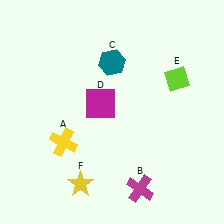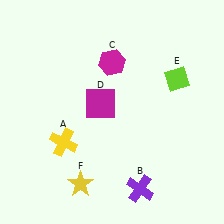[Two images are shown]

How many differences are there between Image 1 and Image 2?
There are 2 differences between the two images.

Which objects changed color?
B changed from magenta to purple. C changed from teal to magenta.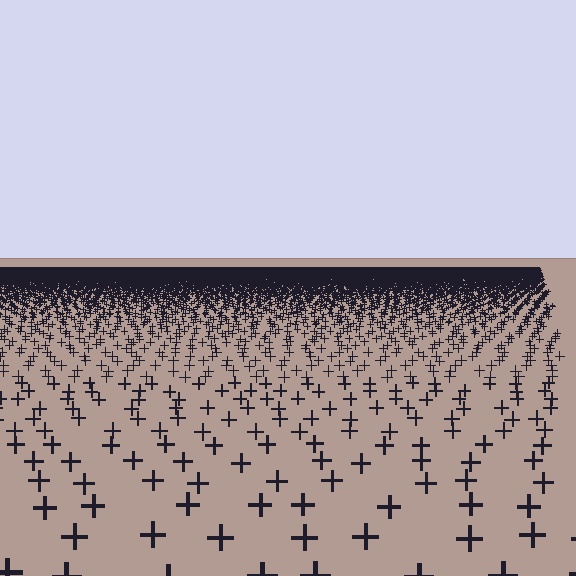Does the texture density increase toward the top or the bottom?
Density increases toward the top.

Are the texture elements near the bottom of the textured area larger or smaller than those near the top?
Larger. Near the bottom, elements are closer to the viewer and appear at a bigger on-screen size.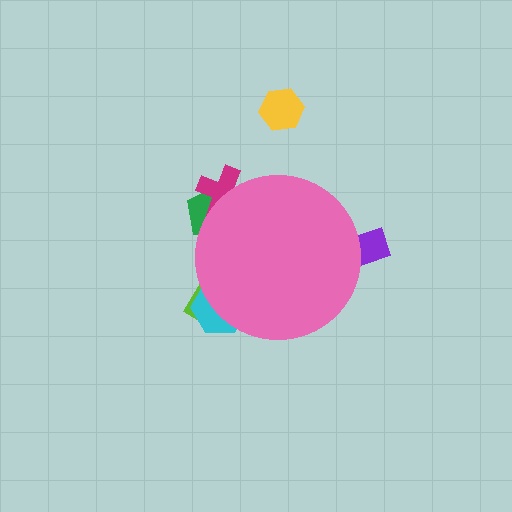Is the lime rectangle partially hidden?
Yes, the lime rectangle is partially hidden behind the pink circle.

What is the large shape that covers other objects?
A pink circle.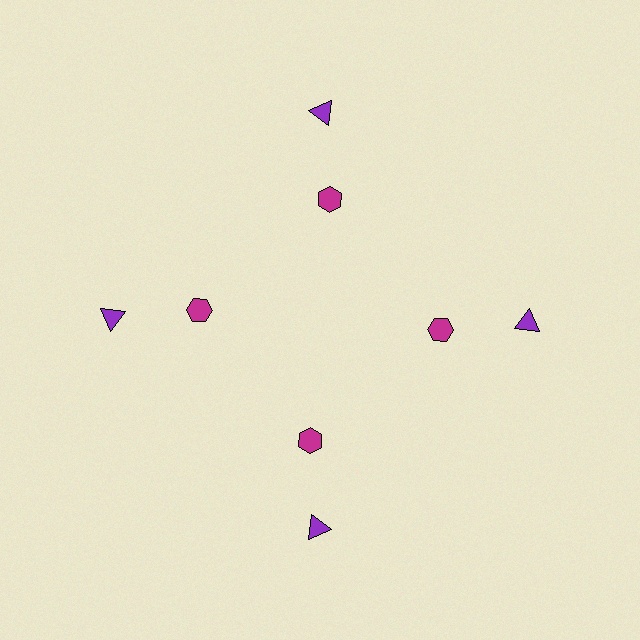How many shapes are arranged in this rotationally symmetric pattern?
There are 8 shapes, arranged in 4 groups of 2.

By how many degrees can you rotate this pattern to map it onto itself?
The pattern maps onto itself every 90 degrees of rotation.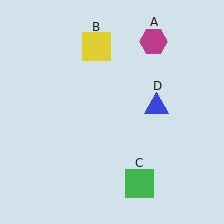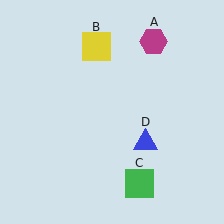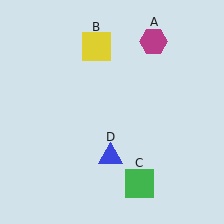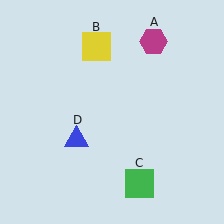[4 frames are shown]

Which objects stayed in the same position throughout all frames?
Magenta hexagon (object A) and yellow square (object B) and green square (object C) remained stationary.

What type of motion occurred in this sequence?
The blue triangle (object D) rotated clockwise around the center of the scene.